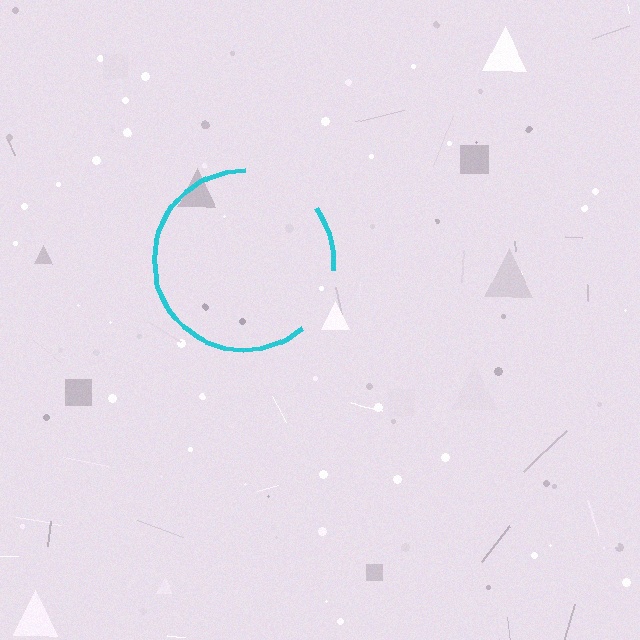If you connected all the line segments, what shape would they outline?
They would outline a circle.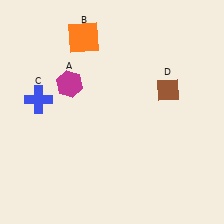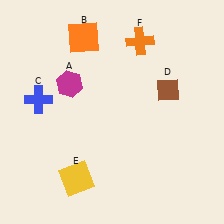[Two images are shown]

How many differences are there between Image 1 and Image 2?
There are 2 differences between the two images.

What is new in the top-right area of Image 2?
An orange cross (F) was added in the top-right area of Image 2.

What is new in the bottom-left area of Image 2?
A yellow square (E) was added in the bottom-left area of Image 2.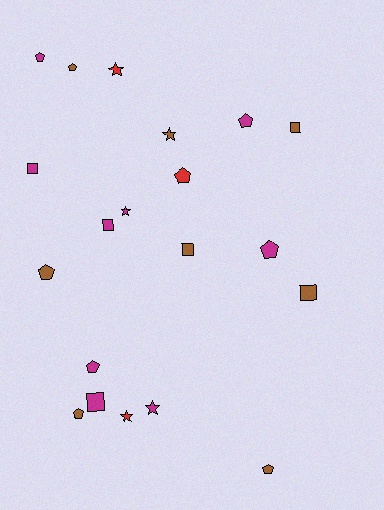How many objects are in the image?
There are 20 objects.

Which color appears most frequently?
Magenta, with 9 objects.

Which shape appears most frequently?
Pentagon, with 9 objects.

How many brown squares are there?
There are 3 brown squares.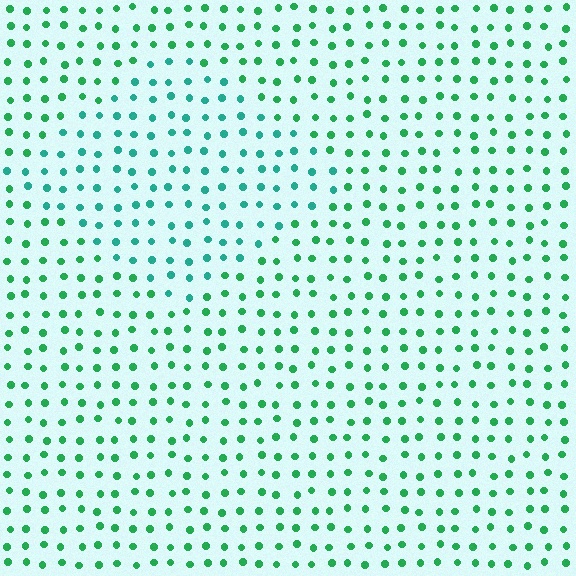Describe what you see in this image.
The image is filled with small green elements in a uniform arrangement. A diamond-shaped region is visible where the elements are tinted to a slightly different hue, forming a subtle color boundary.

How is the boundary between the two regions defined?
The boundary is defined purely by a slight shift in hue (about 29 degrees). Spacing, size, and orientation are identical on both sides.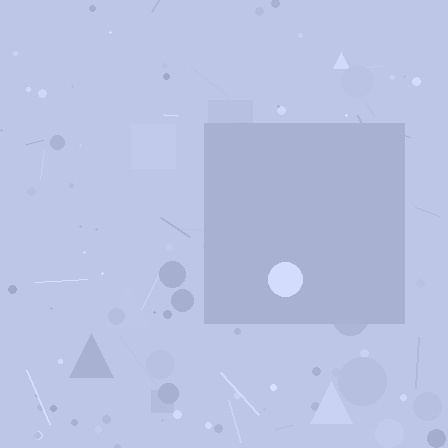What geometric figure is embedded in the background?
A square is embedded in the background.